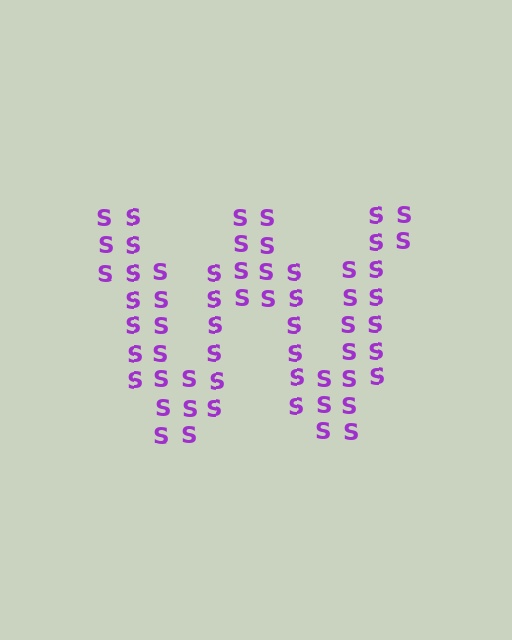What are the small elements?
The small elements are letter S's.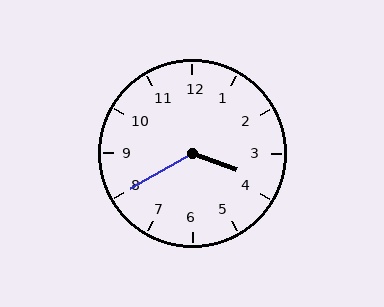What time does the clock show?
3:40.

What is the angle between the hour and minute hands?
Approximately 130 degrees.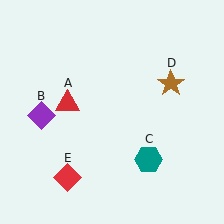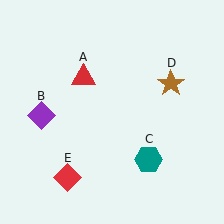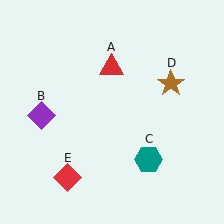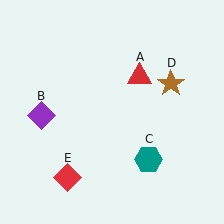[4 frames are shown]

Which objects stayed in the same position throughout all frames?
Purple diamond (object B) and teal hexagon (object C) and brown star (object D) and red diamond (object E) remained stationary.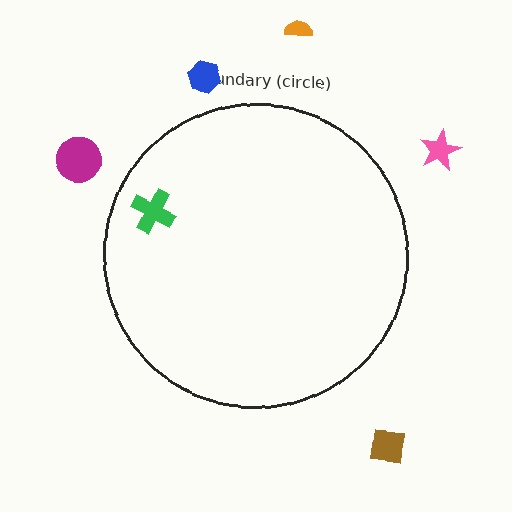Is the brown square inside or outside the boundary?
Outside.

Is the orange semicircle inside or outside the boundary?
Outside.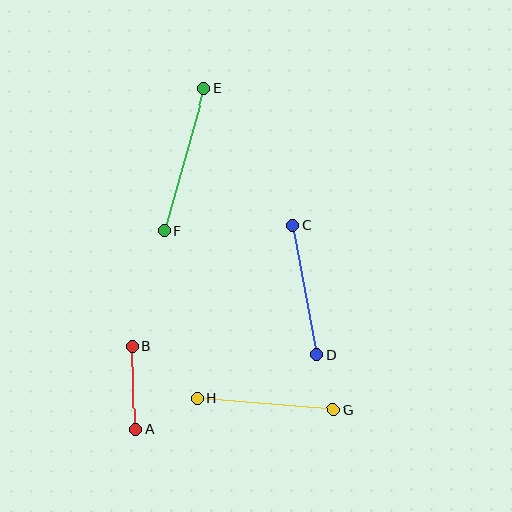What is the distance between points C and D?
The distance is approximately 132 pixels.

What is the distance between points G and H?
The distance is approximately 136 pixels.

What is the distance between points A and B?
The distance is approximately 83 pixels.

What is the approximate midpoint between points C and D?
The midpoint is at approximately (305, 290) pixels.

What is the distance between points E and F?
The distance is approximately 148 pixels.